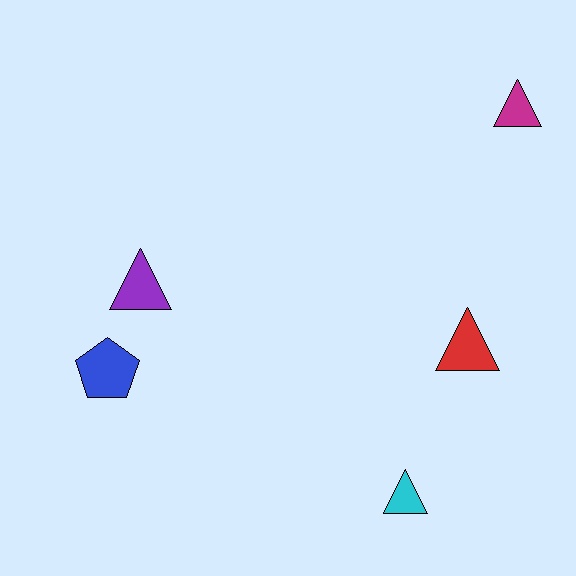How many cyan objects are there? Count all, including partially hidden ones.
There is 1 cyan object.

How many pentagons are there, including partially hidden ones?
There is 1 pentagon.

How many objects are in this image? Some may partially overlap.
There are 5 objects.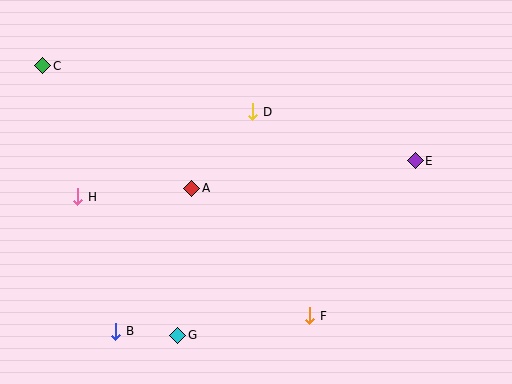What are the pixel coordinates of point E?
Point E is at (415, 161).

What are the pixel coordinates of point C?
Point C is at (43, 66).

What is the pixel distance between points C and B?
The distance between C and B is 275 pixels.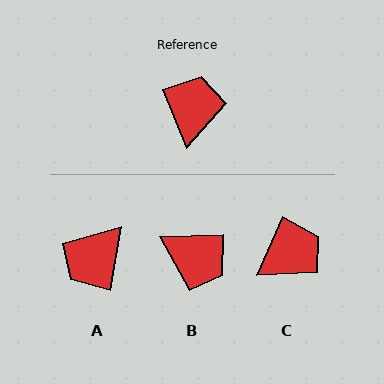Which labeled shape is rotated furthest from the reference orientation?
A, about 148 degrees away.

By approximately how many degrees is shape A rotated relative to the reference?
Approximately 148 degrees counter-clockwise.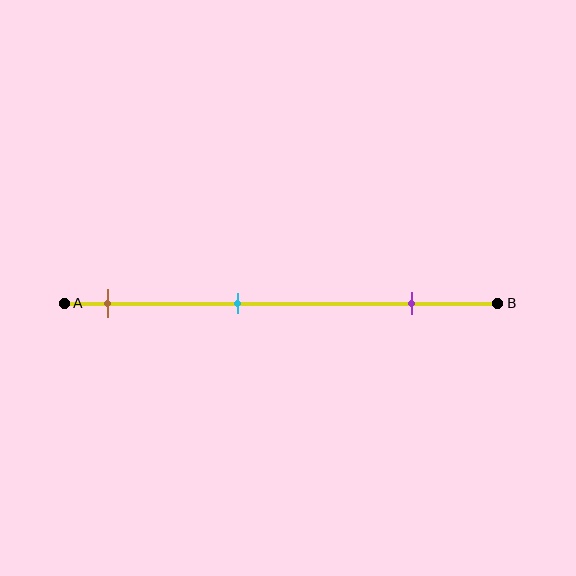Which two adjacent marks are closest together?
The brown and cyan marks are the closest adjacent pair.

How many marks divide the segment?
There are 3 marks dividing the segment.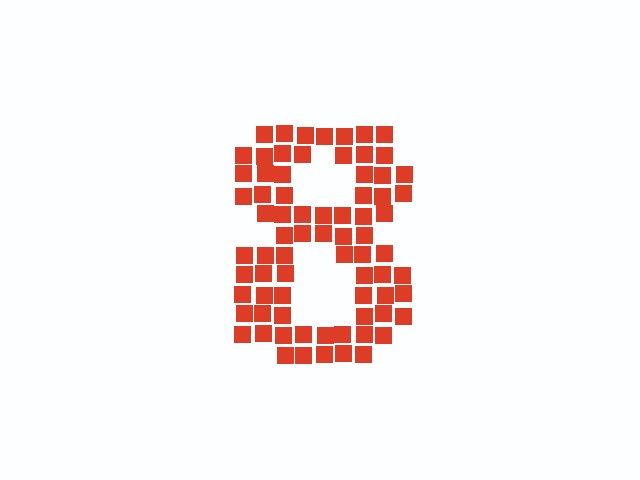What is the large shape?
The large shape is the digit 8.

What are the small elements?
The small elements are squares.